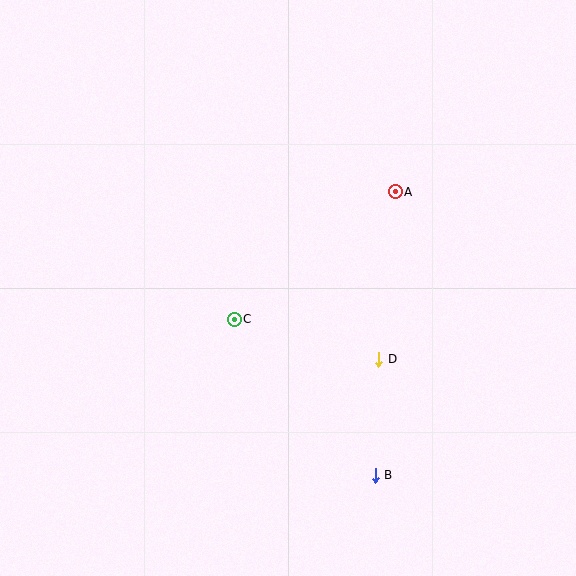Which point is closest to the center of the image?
Point C at (234, 319) is closest to the center.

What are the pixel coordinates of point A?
Point A is at (395, 192).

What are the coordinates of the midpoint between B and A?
The midpoint between B and A is at (385, 334).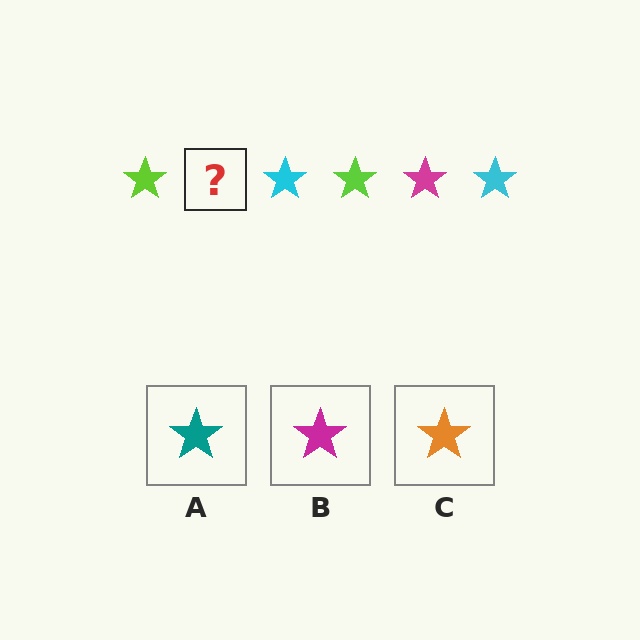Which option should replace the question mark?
Option B.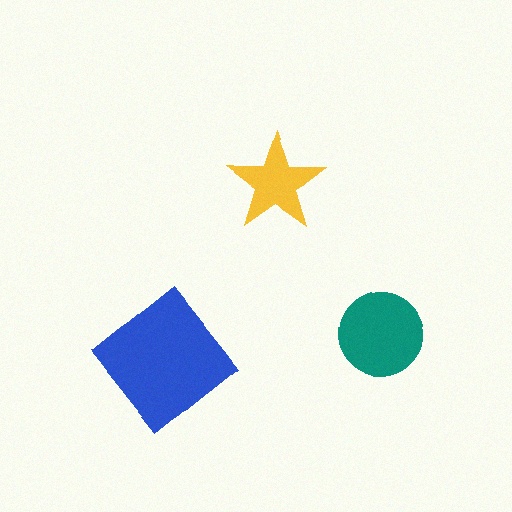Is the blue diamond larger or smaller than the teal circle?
Larger.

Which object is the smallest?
The yellow star.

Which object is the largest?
The blue diamond.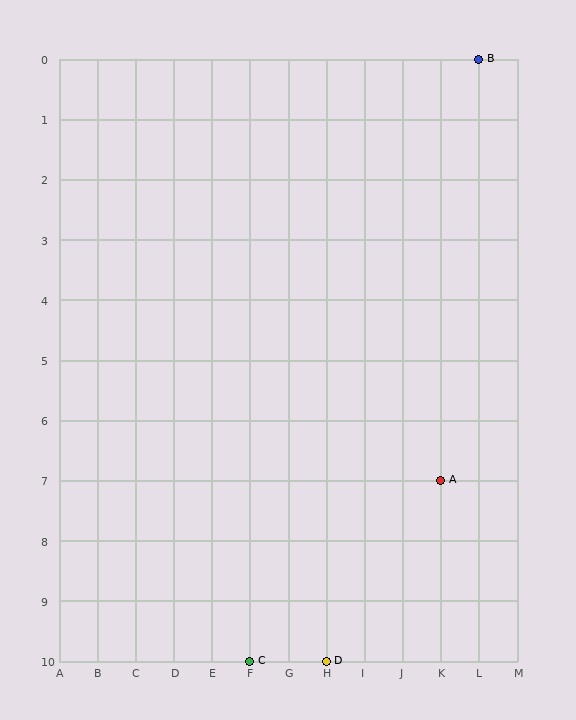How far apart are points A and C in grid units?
Points A and C are 5 columns and 3 rows apart (about 5.8 grid units diagonally).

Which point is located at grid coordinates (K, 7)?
Point A is at (K, 7).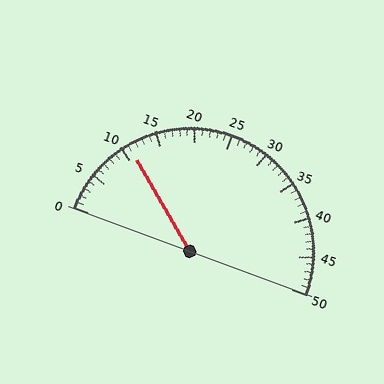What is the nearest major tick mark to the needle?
The nearest major tick mark is 10.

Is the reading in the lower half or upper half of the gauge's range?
The reading is in the lower half of the range (0 to 50).